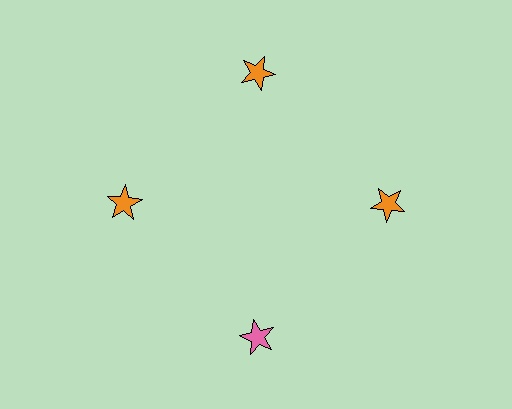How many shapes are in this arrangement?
There are 4 shapes arranged in a ring pattern.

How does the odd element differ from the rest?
It has a different color: pink instead of orange.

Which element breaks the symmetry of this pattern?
The pink star at roughly the 6 o'clock position breaks the symmetry. All other shapes are orange stars.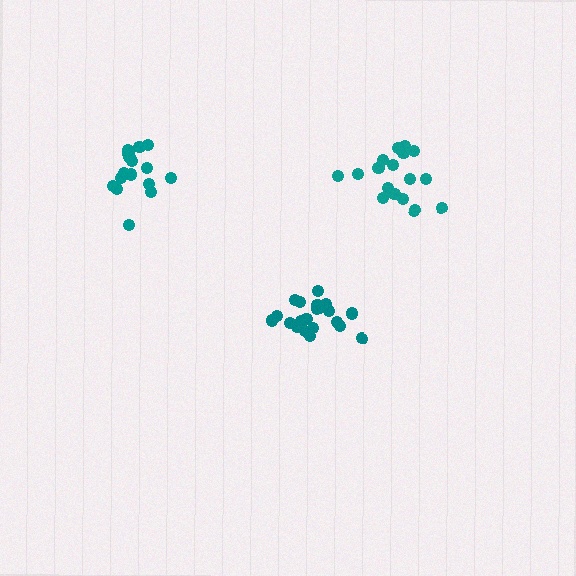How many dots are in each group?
Group 1: 17 dots, Group 2: 16 dots, Group 3: 21 dots (54 total).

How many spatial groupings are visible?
There are 3 spatial groupings.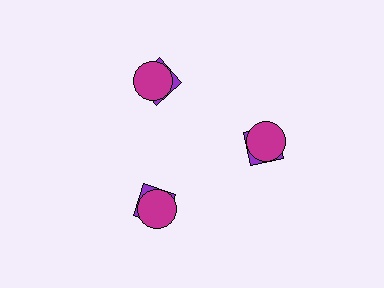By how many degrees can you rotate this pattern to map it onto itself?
The pattern maps onto itself every 120 degrees of rotation.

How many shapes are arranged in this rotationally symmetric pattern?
There are 6 shapes, arranged in 3 groups of 2.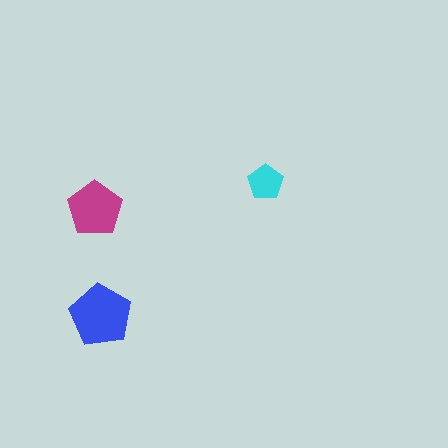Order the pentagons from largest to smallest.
the blue one, the magenta one, the cyan one.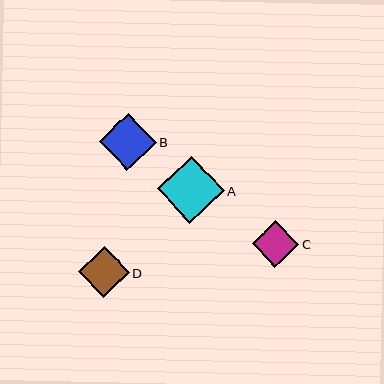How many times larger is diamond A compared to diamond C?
Diamond A is approximately 1.4 times the size of diamond C.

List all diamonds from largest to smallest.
From largest to smallest: A, B, D, C.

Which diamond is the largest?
Diamond A is the largest with a size of approximately 67 pixels.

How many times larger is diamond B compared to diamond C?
Diamond B is approximately 1.2 times the size of diamond C.